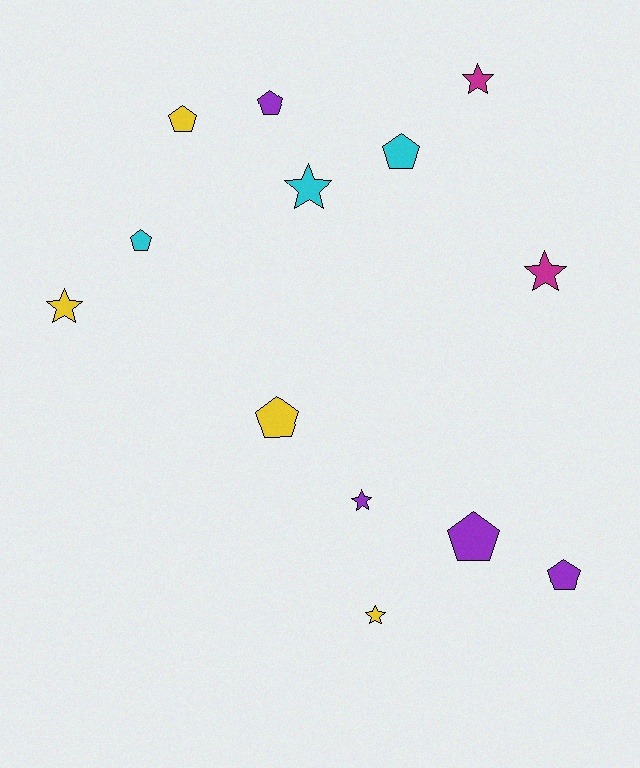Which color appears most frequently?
Yellow, with 4 objects.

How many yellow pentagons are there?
There are 2 yellow pentagons.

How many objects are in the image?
There are 13 objects.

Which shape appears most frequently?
Pentagon, with 7 objects.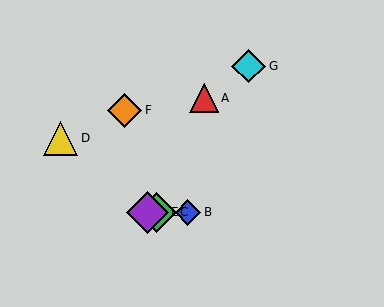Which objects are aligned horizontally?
Objects B, C, E are aligned horizontally.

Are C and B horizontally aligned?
Yes, both are at y≈212.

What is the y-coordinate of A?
Object A is at y≈98.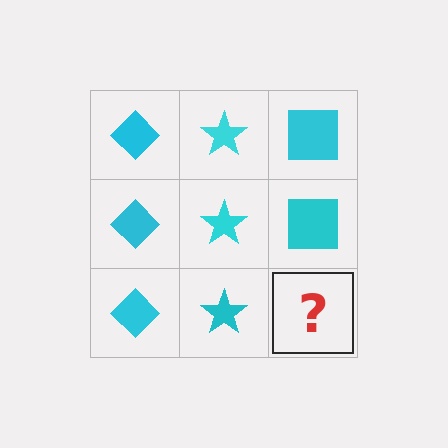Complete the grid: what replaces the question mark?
The question mark should be replaced with a cyan square.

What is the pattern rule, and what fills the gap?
The rule is that each column has a consistent shape. The gap should be filled with a cyan square.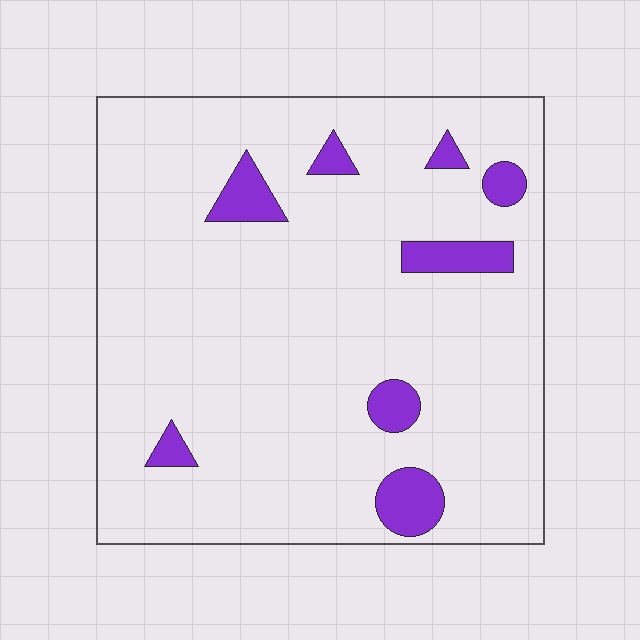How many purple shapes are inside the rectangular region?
8.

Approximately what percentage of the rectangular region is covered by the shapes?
Approximately 10%.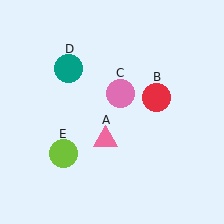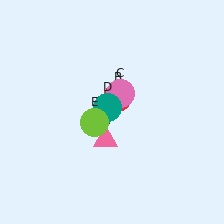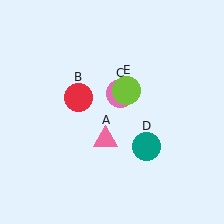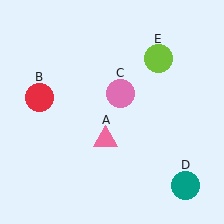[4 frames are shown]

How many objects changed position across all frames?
3 objects changed position: red circle (object B), teal circle (object D), lime circle (object E).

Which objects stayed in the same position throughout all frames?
Pink triangle (object A) and pink circle (object C) remained stationary.